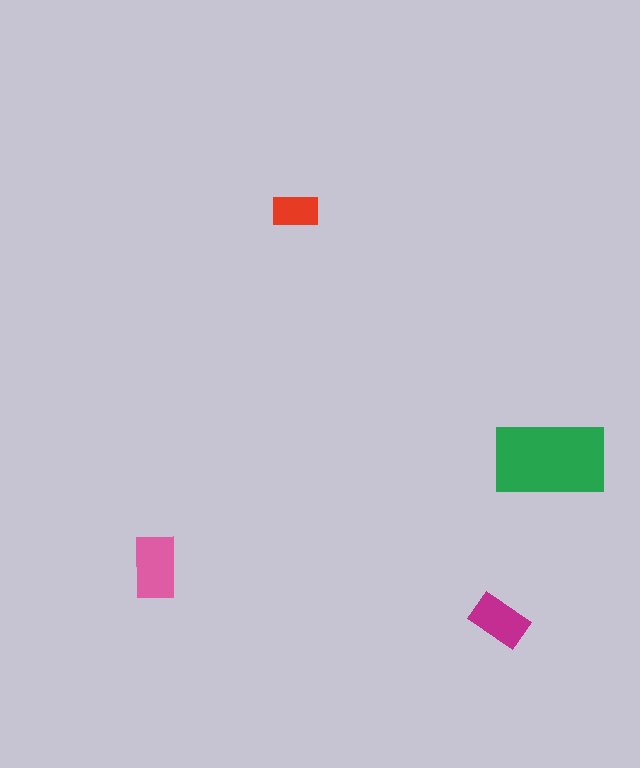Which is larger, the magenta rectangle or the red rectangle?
The magenta one.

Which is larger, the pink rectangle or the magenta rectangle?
The pink one.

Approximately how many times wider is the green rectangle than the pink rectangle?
About 2 times wider.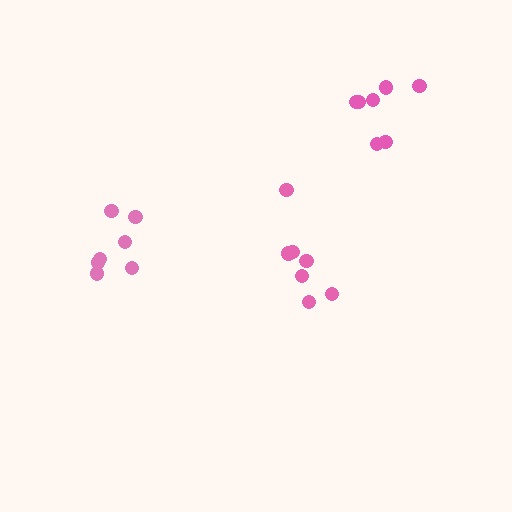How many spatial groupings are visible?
There are 3 spatial groupings.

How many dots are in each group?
Group 1: 7 dots, Group 2: 7 dots, Group 3: 7 dots (21 total).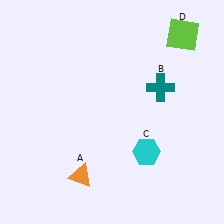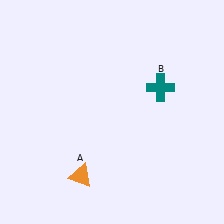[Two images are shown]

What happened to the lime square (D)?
The lime square (D) was removed in Image 2. It was in the top-right area of Image 1.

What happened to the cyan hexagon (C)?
The cyan hexagon (C) was removed in Image 2. It was in the bottom-right area of Image 1.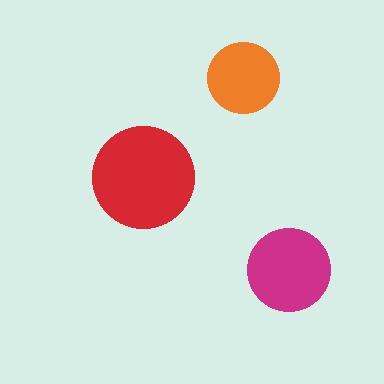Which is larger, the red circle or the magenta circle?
The red one.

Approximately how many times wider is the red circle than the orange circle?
About 1.5 times wider.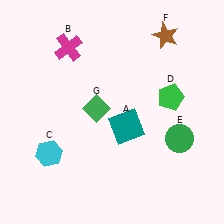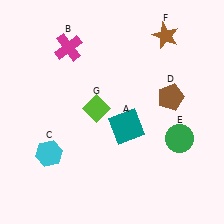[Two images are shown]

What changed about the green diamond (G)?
In Image 1, G is green. In Image 2, it changed to lime.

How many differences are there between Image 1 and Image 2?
There are 2 differences between the two images.